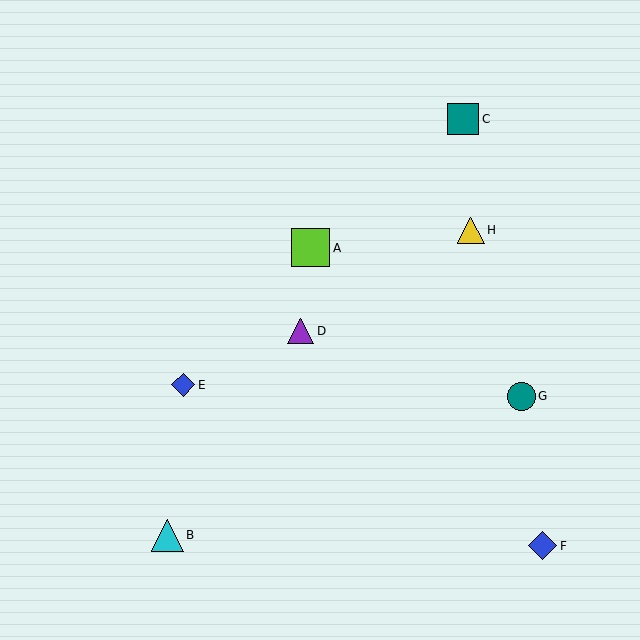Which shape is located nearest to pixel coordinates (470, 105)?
The teal square (labeled C) at (463, 119) is nearest to that location.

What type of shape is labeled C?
Shape C is a teal square.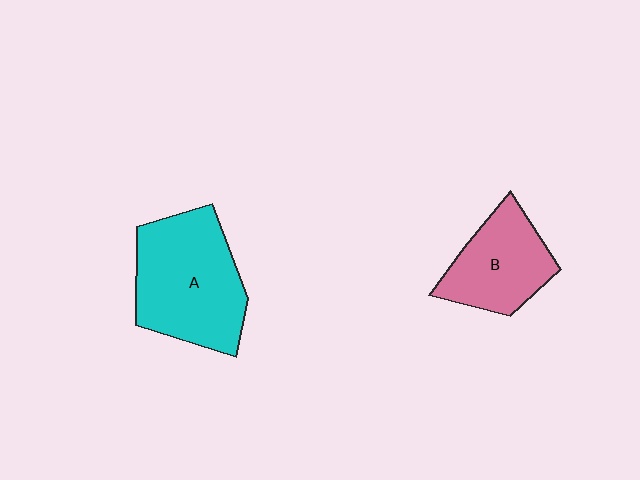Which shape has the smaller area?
Shape B (pink).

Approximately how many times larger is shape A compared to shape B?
Approximately 1.5 times.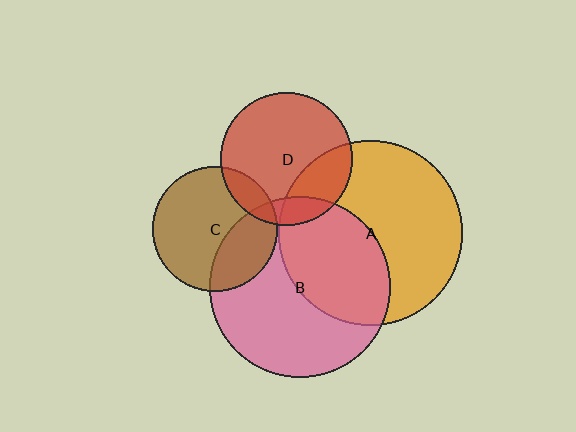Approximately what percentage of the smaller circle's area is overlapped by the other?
Approximately 25%.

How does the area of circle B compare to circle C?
Approximately 2.1 times.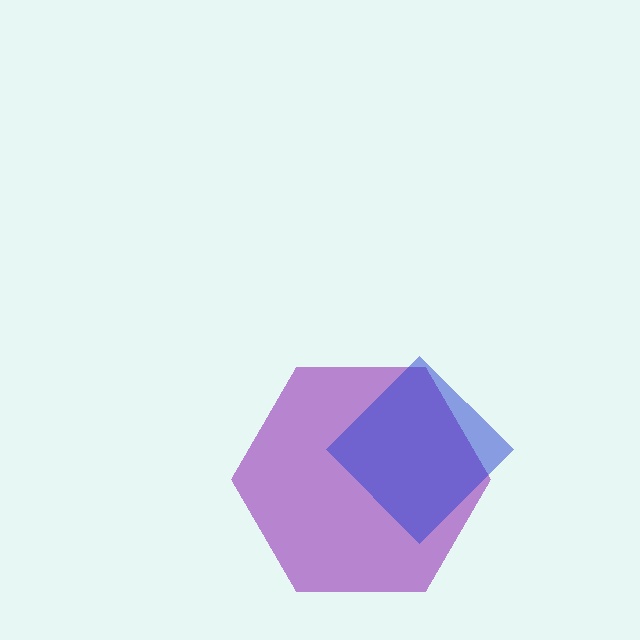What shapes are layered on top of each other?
The layered shapes are: a purple hexagon, a blue diamond.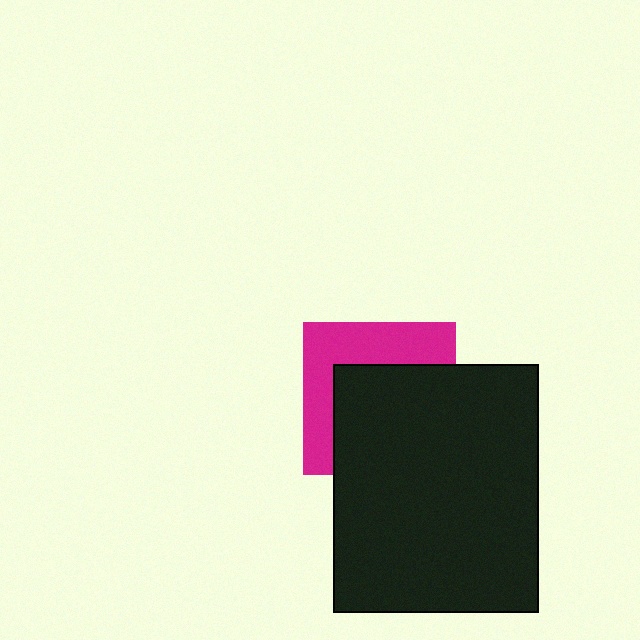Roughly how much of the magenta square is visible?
A small part of it is visible (roughly 42%).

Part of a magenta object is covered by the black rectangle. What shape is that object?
It is a square.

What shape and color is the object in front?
The object in front is a black rectangle.